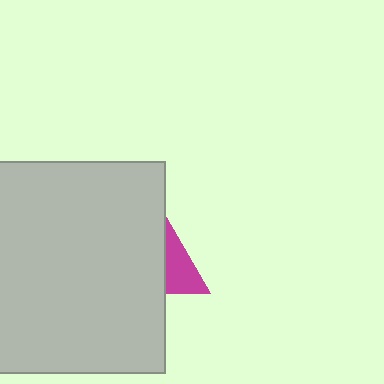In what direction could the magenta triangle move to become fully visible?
The magenta triangle could move right. That would shift it out from behind the light gray rectangle entirely.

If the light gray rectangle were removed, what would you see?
You would see the complete magenta triangle.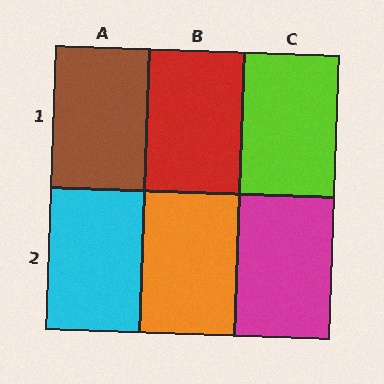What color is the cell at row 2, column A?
Cyan.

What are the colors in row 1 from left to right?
Brown, red, lime.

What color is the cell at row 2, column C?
Magenta.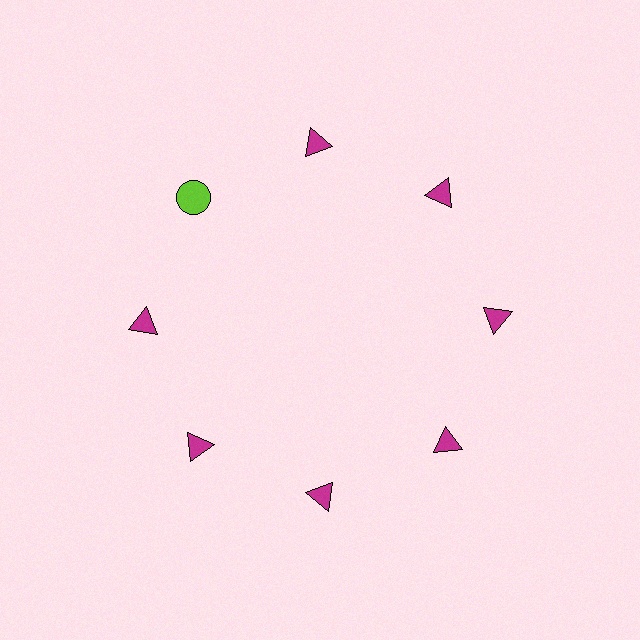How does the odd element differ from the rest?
It differs in both color (lime instead of magenta) and shape (circle instead of triangle).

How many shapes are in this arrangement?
There are 8 shapes arranged in a ring pattern.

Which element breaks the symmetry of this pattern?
The lime circle at roughly the 10 o'clock position breaks the symmetry. All other shapes are magenta triangles.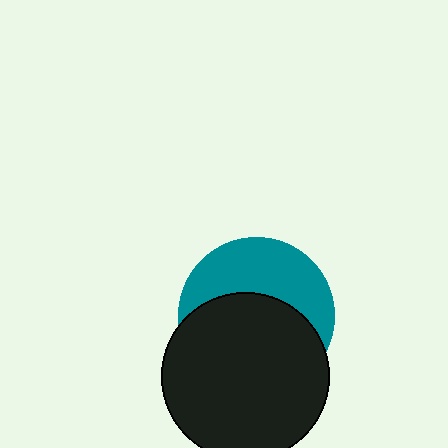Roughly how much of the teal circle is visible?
A small part of it is visible (roughly 43%).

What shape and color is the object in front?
The object in front is a black circle.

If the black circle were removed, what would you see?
You would see the complete teal circle.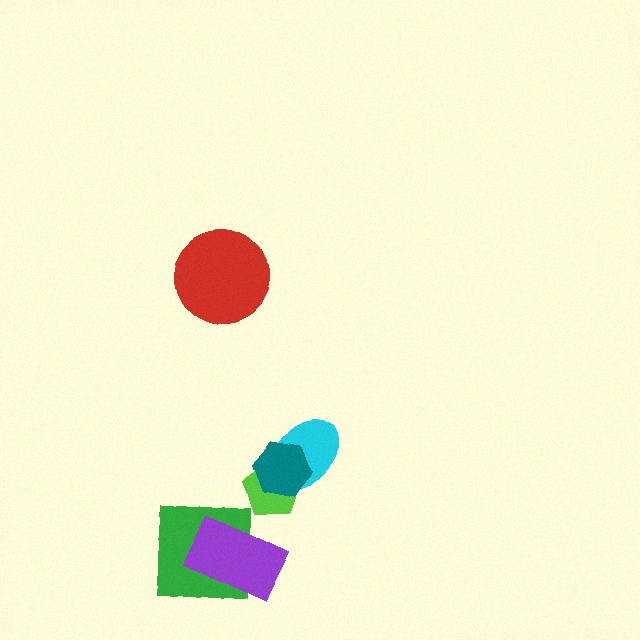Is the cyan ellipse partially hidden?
Yes, it is partially covered by another shape.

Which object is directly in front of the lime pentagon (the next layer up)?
The cyan ellipse is directly in front of the lime pentagon.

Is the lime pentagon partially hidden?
Yes, it is partially covered by another shape.